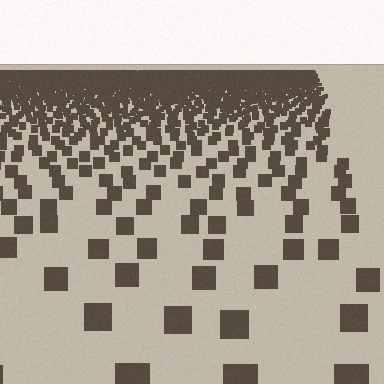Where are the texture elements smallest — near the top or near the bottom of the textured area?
Near the top.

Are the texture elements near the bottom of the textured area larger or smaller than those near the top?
Larger. Near the bottom, elements are closer to the viewer and appear at a bigger on-screen size.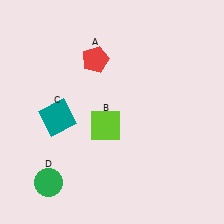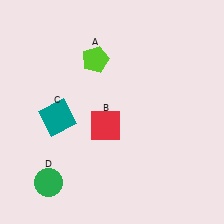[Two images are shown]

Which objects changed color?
A changed from red to lime. B changed from lime to red.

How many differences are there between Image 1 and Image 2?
There are 2 differences between the two images.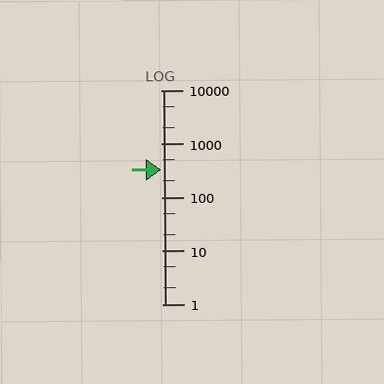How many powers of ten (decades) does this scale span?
The scale spans 4 decades, from 1 to 10000.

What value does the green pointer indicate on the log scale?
The pointer indicates approximately 320.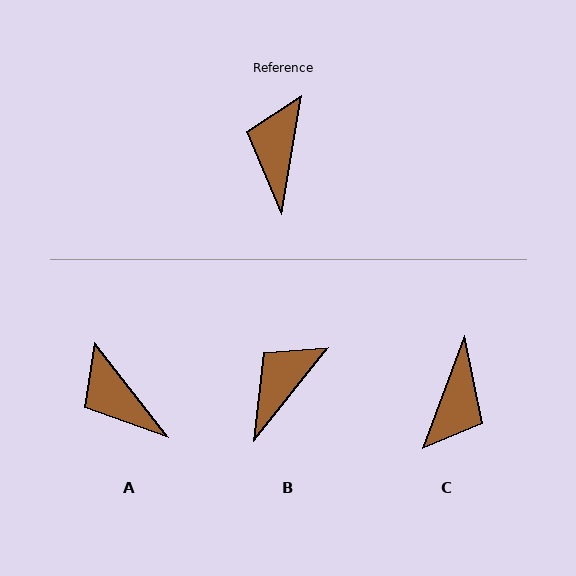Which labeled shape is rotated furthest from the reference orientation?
C, about 169 degrees away.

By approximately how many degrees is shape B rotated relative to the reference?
Approximately 29 degrees clockwise.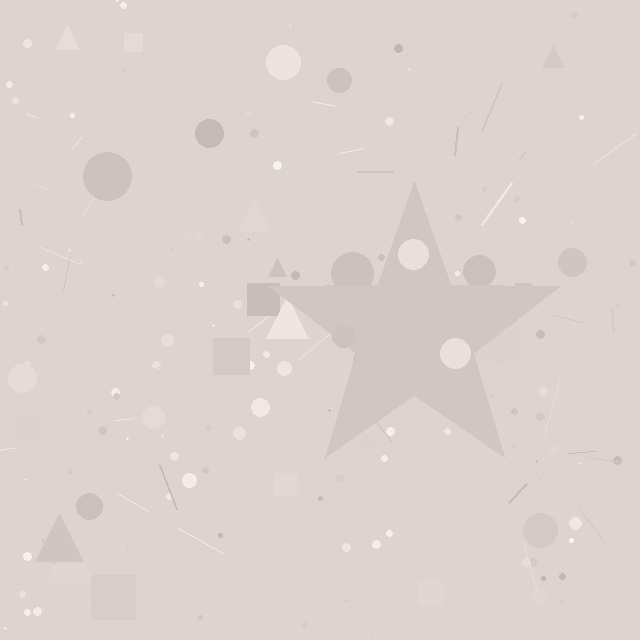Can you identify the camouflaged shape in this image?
The camouflaged shape is a star.